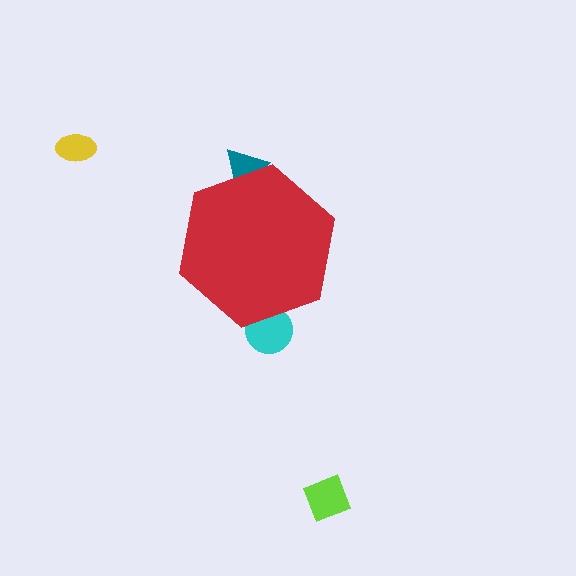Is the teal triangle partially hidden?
Yes, the teal triangle is partially hidden behind the red hexagon.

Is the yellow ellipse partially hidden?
No, the yellow ellipse is fully visible.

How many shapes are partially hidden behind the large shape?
2 shapes are partially hidden.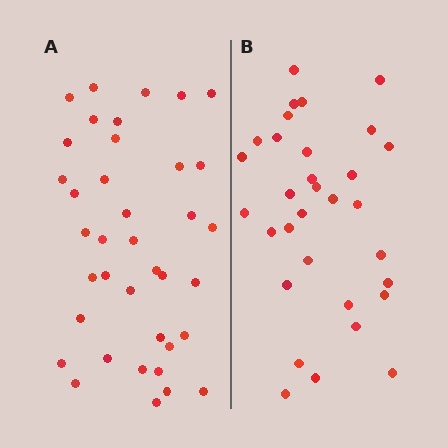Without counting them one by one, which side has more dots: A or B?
Region A (the left region) has more dots.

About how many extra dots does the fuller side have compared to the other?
Region A has about 6 more dots than region B.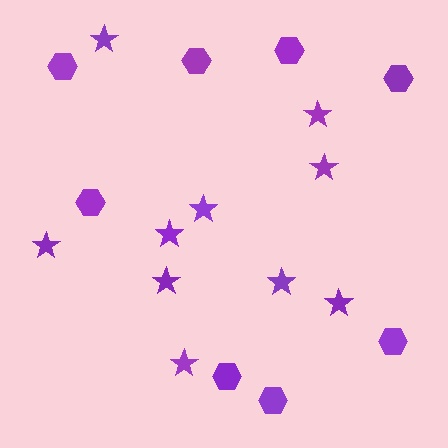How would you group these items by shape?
There are 2 groups: one group of stars (10) and one group of hexagons (8).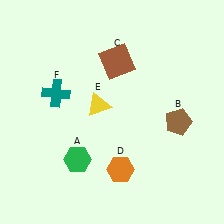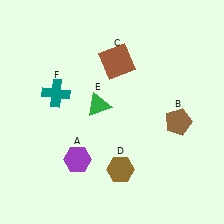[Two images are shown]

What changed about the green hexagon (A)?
In Image 1, A is green. In Image 2, it changed to purple.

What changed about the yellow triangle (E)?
In Image 1, E is yellow. In Image 2, it changed to green.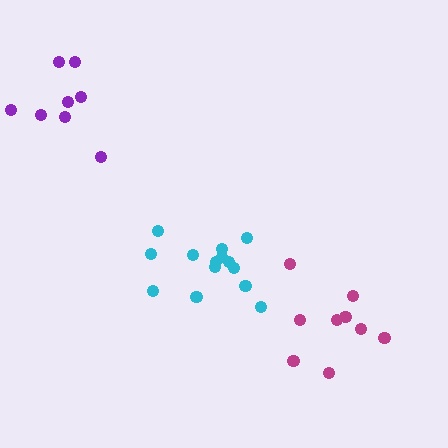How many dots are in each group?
Group 1: 14 dots, Group 2: 9 dots, Group 3: 8 dots (31 total).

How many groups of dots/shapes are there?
There are 3 groups.